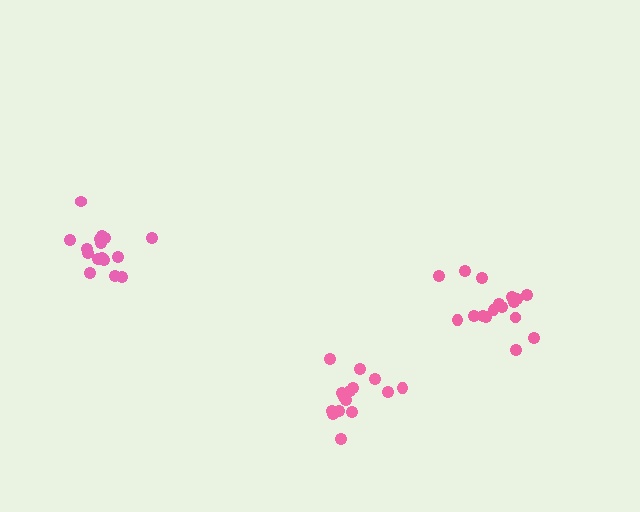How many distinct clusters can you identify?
There are 3 distinct clusters.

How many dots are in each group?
Group 1: 17 dots, Group 2: 16 dots, Group 3: 15 dots (48 total).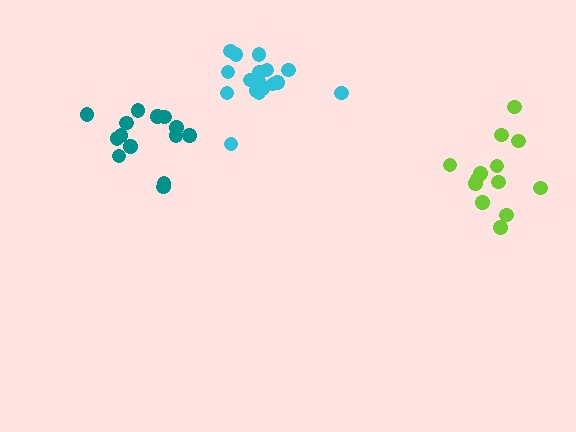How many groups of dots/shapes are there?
There are 3 groups.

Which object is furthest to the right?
The lime cluster is rightmost.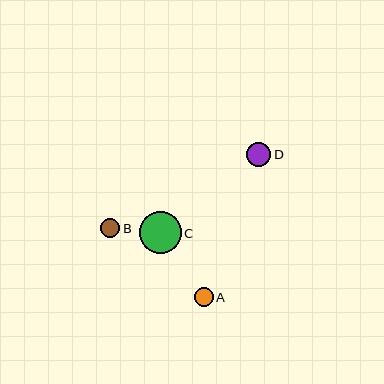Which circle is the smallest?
Circle A is the smallest with a size of approximately 18 pixels.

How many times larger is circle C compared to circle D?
Circle C is approximately 1.8 times the size of circle D.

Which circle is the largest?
Circle C is the largest with a size of approximately 42 pixels.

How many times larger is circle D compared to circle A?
Circle D is approximately 1.3 times the size of circle A.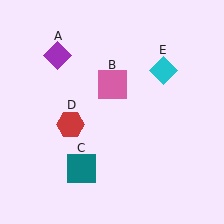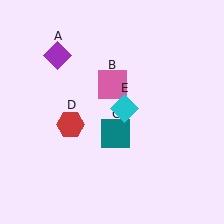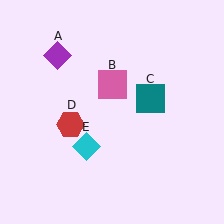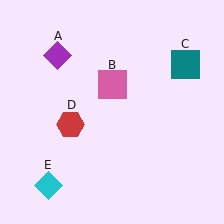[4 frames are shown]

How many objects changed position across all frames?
2 objects changed position: teal square (object C), cyan diamond (object E).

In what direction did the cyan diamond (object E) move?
The cyan diamond (object E) moved down and to the left.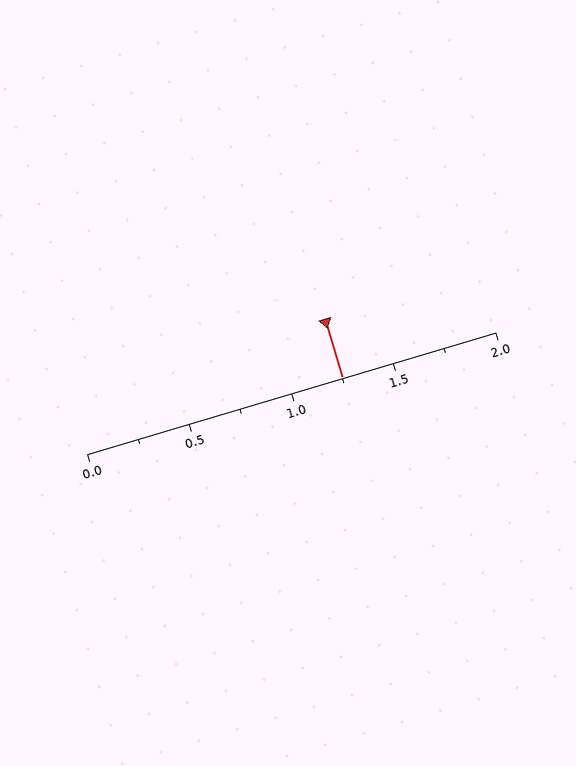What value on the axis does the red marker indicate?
The marker indicates approximately 1.25.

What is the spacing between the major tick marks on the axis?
The major ticks are spaced 0.5 apart.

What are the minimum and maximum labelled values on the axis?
The axis runs from 0.0 to 2.0.